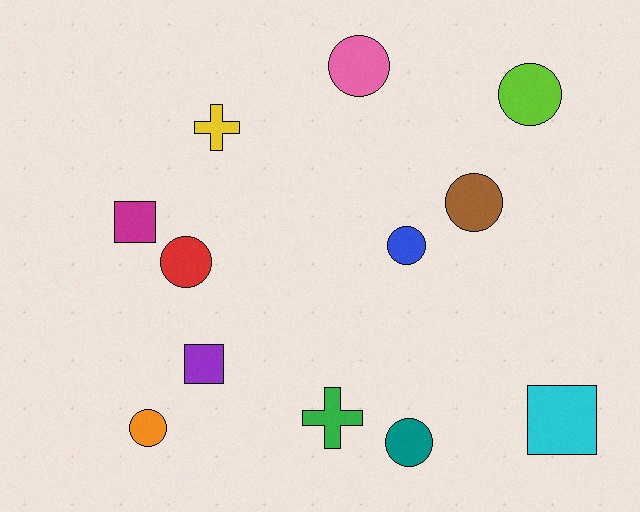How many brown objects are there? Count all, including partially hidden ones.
There is 1 brown object.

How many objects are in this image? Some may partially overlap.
There are 12 objects.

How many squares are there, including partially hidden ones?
There are 3 squares.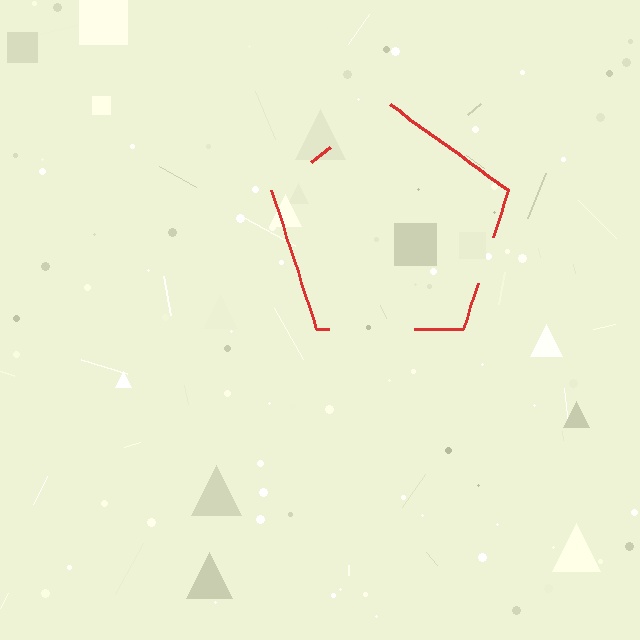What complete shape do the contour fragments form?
The contour fragments form a pentagon.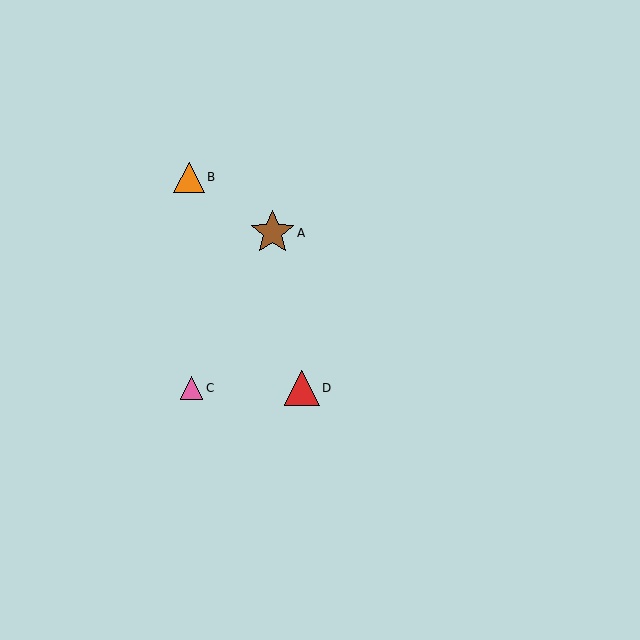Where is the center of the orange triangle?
The center of the orange triangle is at (189, 177).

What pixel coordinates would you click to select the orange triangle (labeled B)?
Click at (189, 177) to select the orange triangle B.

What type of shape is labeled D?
Shape D is a red triangle.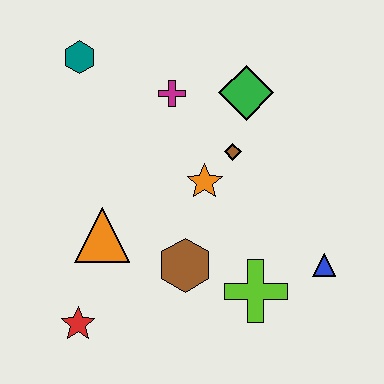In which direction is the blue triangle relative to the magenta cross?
The blue triangle is below the magenta cross.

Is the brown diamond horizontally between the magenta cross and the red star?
No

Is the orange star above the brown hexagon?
Yes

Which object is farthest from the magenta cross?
The red star is farthest from the magenta cross.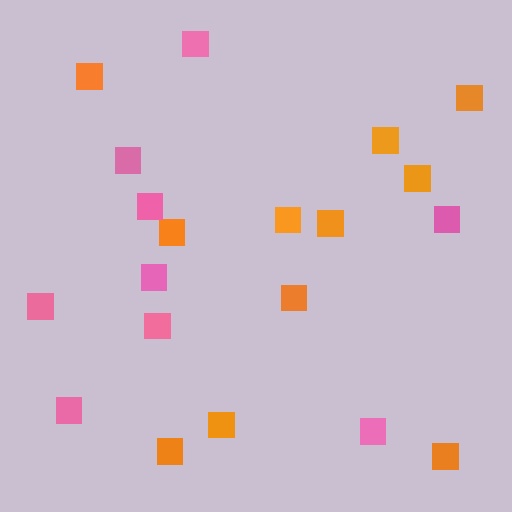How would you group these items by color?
There are 2 groups: one group of orange squares (11) and one group of pink squares (9).